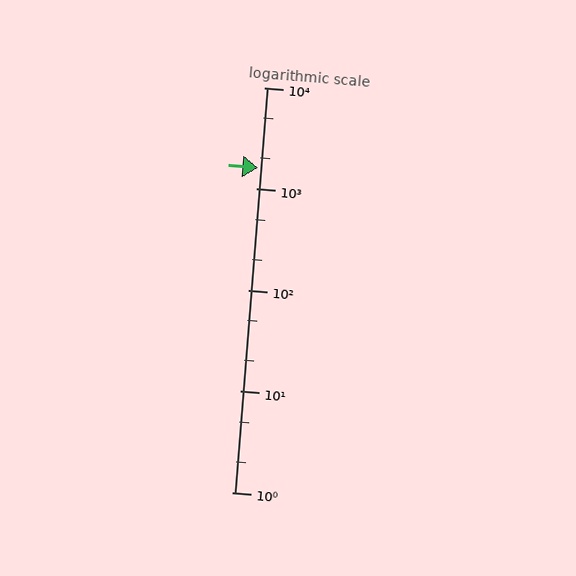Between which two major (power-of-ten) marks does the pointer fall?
The pointer is between 1000 and 10000.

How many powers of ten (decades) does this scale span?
The scale spans 4 decades, from 1 to 10000.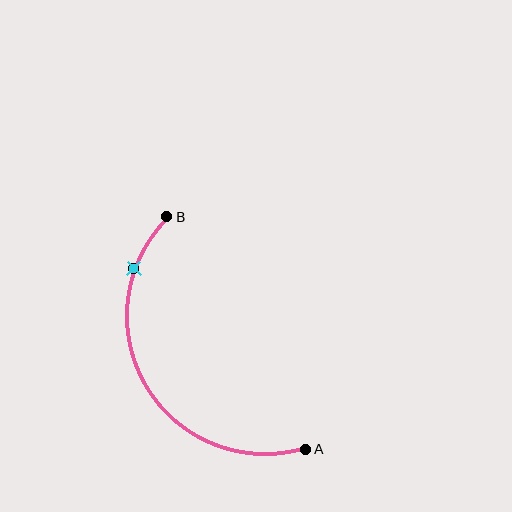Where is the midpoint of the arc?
The arc midpoint is the point on the curve farthest from the straight line joining A and B. It sits to the left of that line.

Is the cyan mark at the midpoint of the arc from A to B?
No. The cyan mark lies on the arc but is closer to endpoint B. The arc midpoint would be at the point on the curve equidistant along the arc from both A and B.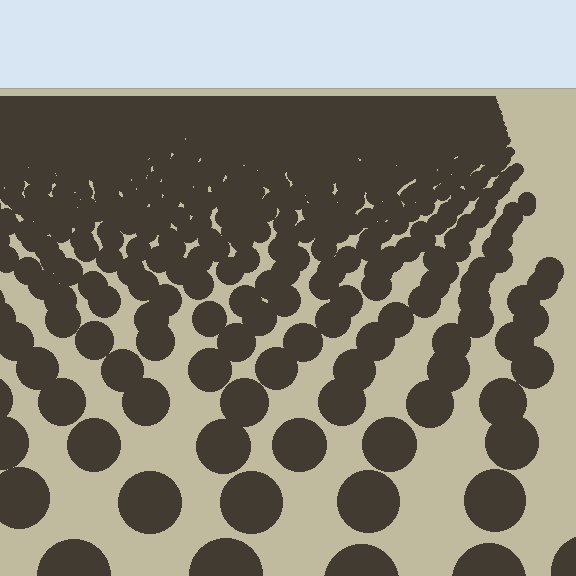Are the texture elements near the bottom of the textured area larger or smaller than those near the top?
Larger. Near the bottom, elements are closer to the viewer and appear at a bigger on-screen size.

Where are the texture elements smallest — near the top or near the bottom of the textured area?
Near the top.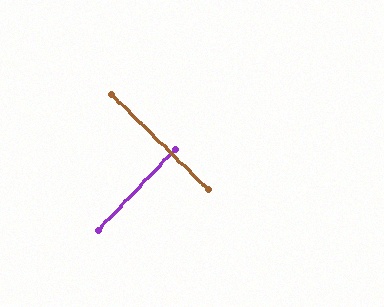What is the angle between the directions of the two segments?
Approximately 89 degrees.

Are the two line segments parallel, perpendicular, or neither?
Perpendicular — they meet at approximately 89°.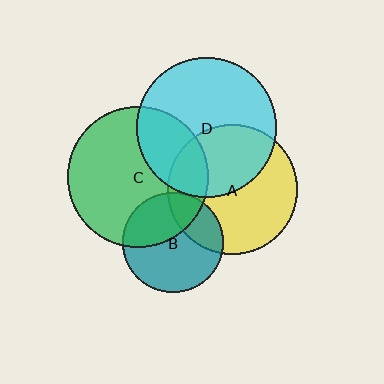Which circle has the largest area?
Circle C (green).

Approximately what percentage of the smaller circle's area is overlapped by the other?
Approximately 40%.